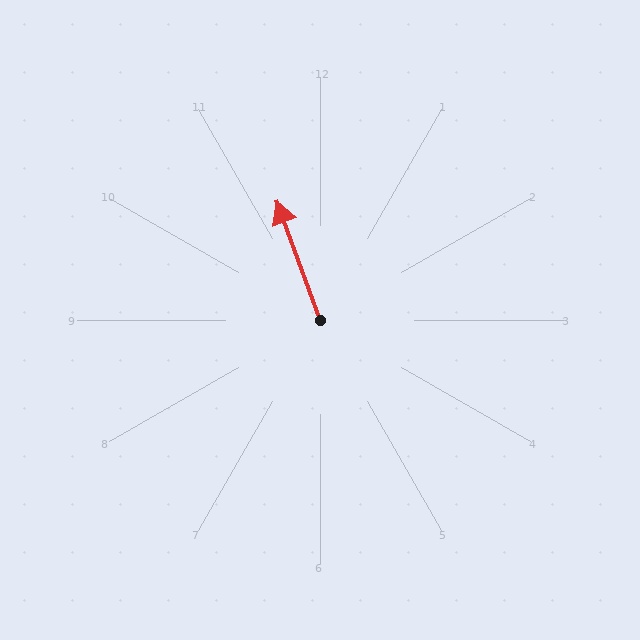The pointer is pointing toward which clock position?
Roughly 11 o'clock.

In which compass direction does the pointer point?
North.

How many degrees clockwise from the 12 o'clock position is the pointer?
Approximately 340 degrees.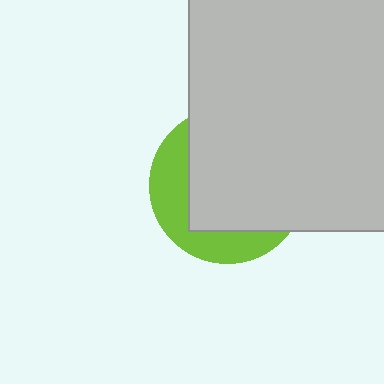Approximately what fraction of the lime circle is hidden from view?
Roughly 68% of the lime circle is hidden behind the light gray square.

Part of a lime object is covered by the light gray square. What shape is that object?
It is a circle.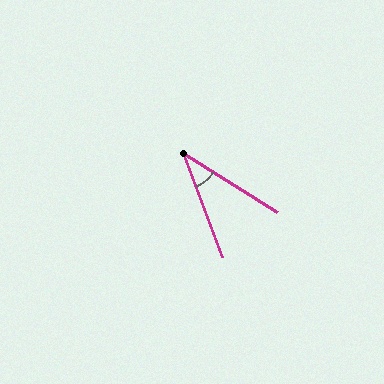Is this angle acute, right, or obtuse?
It is acute.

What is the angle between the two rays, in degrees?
Approximately 37 degrees.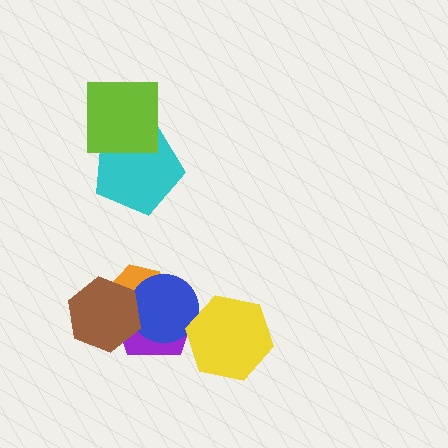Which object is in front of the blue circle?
The brown hexagon is in front of the blue circle.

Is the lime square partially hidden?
No, no other shape covers it.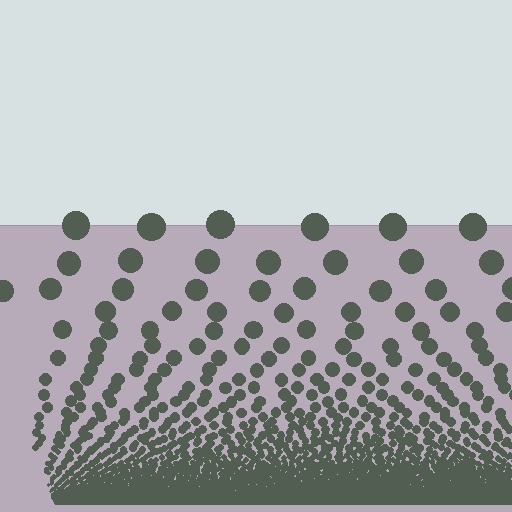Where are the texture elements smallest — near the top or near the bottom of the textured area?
Near the bottom.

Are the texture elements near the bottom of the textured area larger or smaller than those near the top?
Smaller. The gradient is inverted — elements near the bottom are smaller and denser.